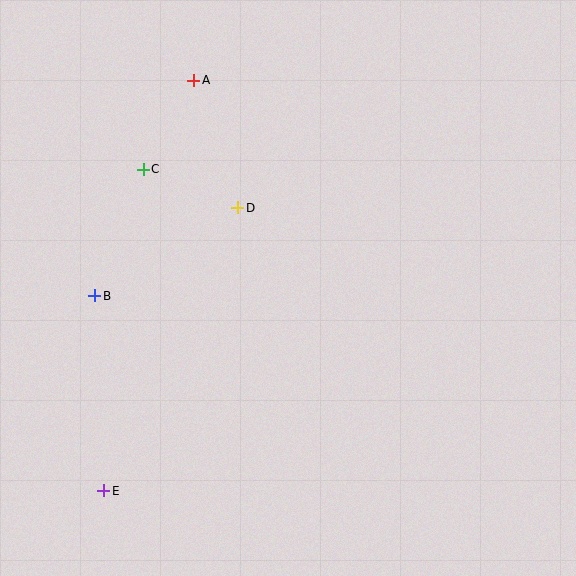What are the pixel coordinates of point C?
Point C is at (143, 169).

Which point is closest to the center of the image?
Point D at (238, 208) is closest to the center.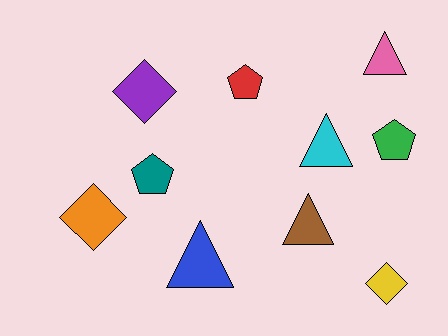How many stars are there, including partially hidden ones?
There are no stars.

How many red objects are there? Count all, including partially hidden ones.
There is 1 red object.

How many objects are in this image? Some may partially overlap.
There are 10 objects.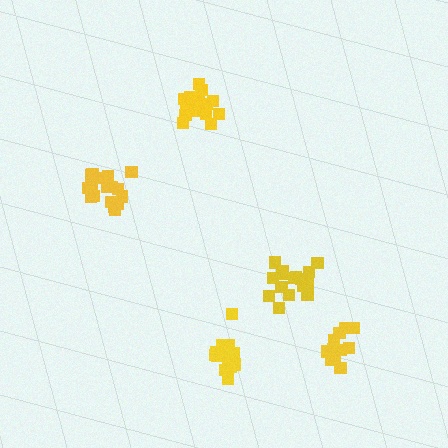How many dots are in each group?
Group 1: 18 dots, Group 2: 13 dots, Group 3: 14 dots, Group 4: 18 dots, Group 5: 18 dots (81 total).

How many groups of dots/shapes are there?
There are 5 groups.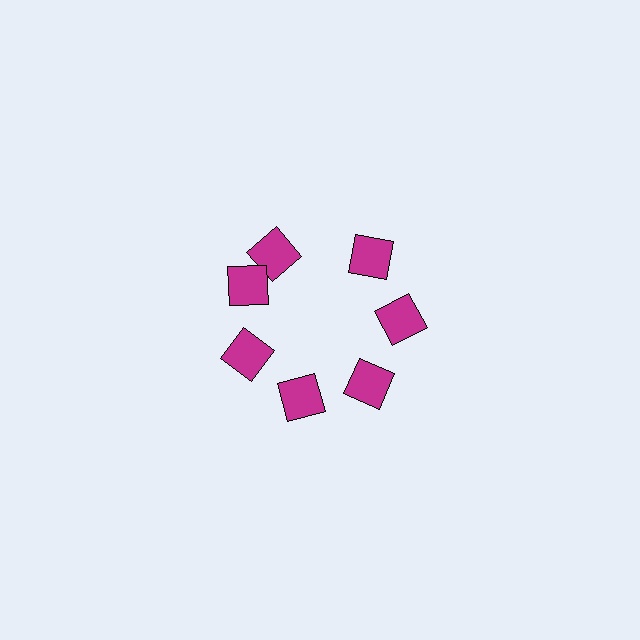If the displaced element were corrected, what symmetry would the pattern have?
It would have 7-fold rotational symmetry — the pattern would map onto itself every 51 degrees.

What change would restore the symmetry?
The symmetry would be restored by rotating it back into even spacing with its neighbors so that all 7 squares sit at equal angles and equal distance from the center.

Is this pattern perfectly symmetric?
No. The 7 magenta squares are arranged in a ring, but one element near the 12 o'clock position is rotated out of alignment along the ring, breaking the 7-fold rotational symmetry.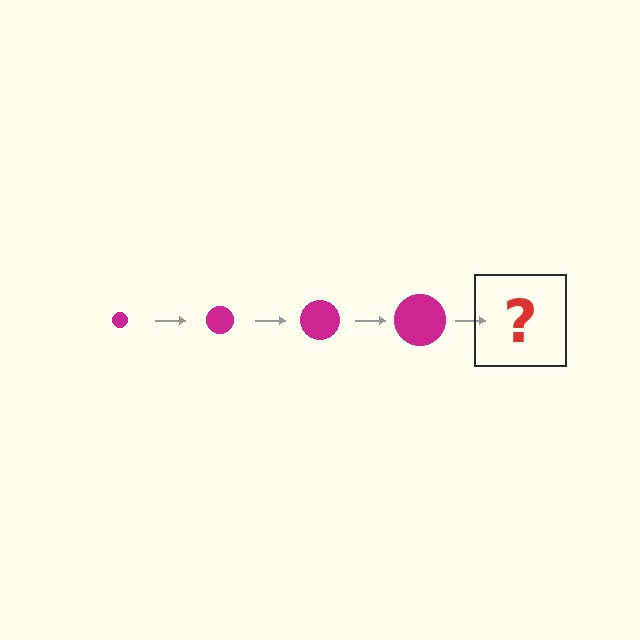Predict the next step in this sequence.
The next step is a magenta circle, larger than the previous one.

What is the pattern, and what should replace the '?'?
The pattern is that the circle gets progressively larger each step. The '?' should be a magenta circle, larger than the previous one.